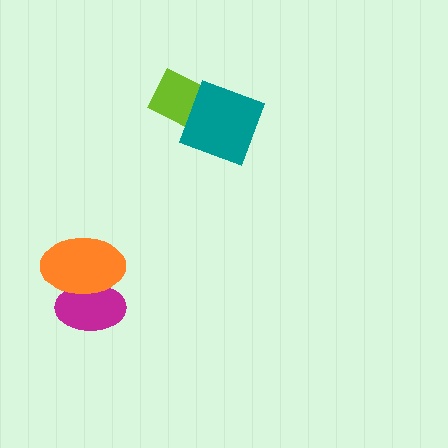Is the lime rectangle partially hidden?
Yes, it is partially covered by another shape.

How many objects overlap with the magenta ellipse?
1 object overlaps with the magenta ellipse.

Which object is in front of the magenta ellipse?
The orange ellipse is in front of the magenta ellipse.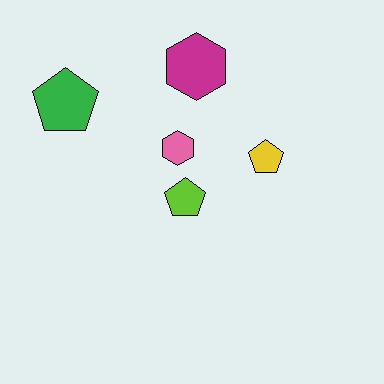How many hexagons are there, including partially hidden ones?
There are 2 hexagons.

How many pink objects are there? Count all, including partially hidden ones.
There is 1 pink object.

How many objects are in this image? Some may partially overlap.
There are 5 objects.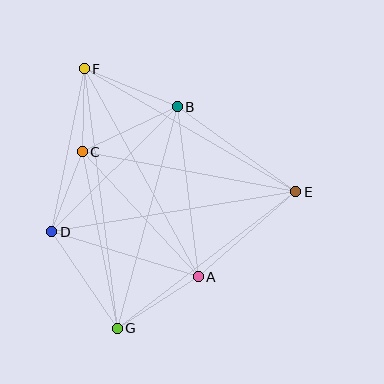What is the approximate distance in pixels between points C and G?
The distance between C and G is approximately 180 pixels.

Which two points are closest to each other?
Points C and F are closest to each other.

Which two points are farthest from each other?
Points F and G are farthest from each other.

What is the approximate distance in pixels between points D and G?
The distance between D and G is approximately 116 pixels.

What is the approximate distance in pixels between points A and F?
The distance between A and F is approximately 237 pixels.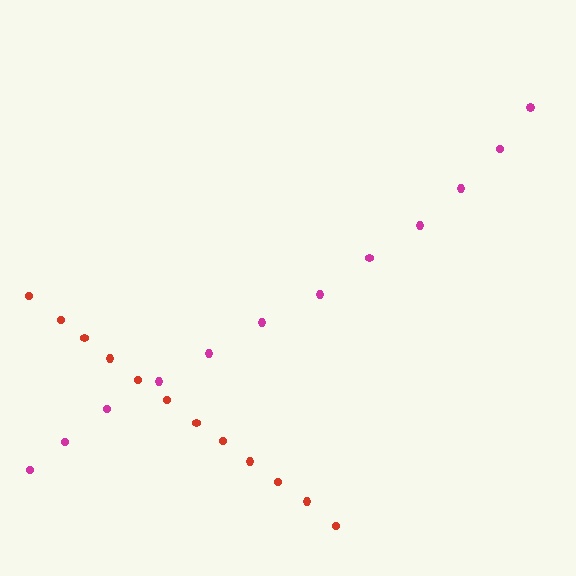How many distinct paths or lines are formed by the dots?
There are 2 distinct paths.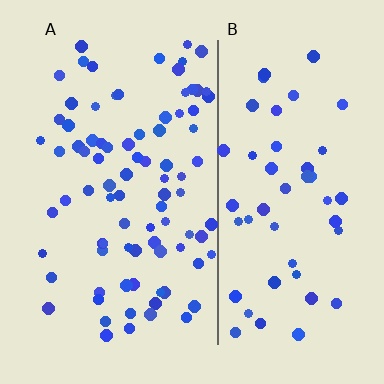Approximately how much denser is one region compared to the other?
Approximately 1.7× — region A over region B.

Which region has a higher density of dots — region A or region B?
A (the left).